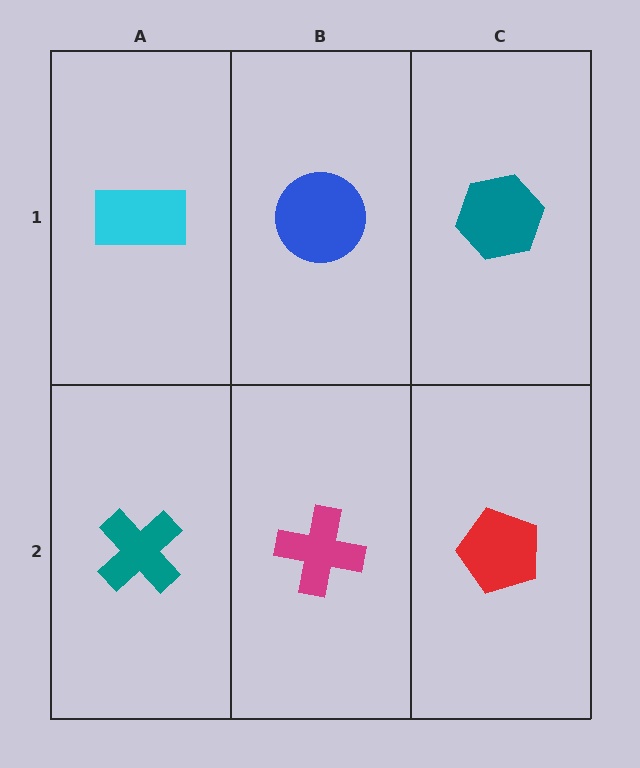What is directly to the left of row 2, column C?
A magenta cross.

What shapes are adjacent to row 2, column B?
A blue circle (row 1, column B), a teal cross (row 2, column A), a red pentagon (row 2, column C).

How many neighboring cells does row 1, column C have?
2.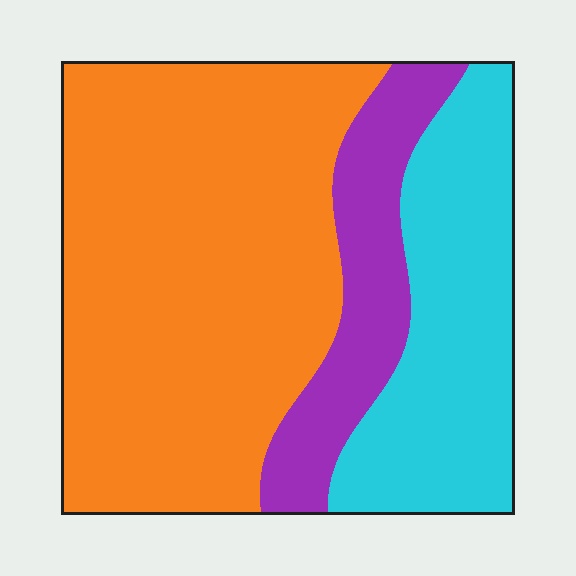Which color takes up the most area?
Orange, at roughly 60%.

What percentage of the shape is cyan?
Cyan covers roughly 25% of the shape.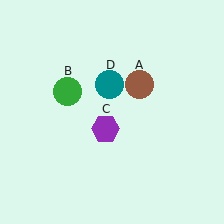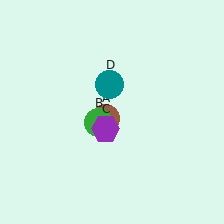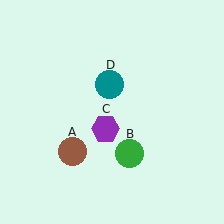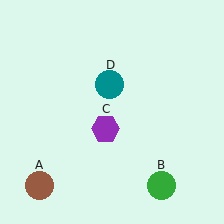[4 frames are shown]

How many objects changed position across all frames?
2 objects changed position: brown circle (object A), green circle (object B).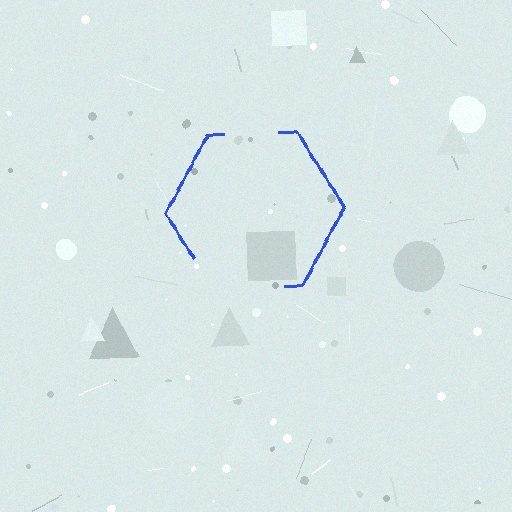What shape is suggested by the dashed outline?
The dashed outline suggests a hexagon.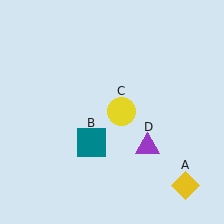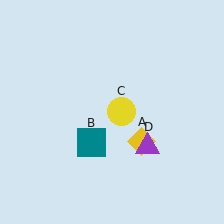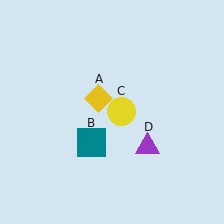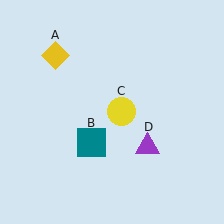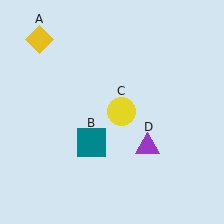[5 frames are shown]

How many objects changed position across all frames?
1 object changed position: yellow diamond (object A).